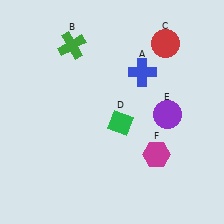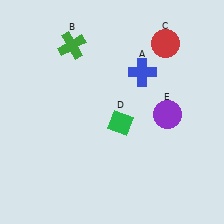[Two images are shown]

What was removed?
The magenta hexagon (F) was removed in Image 2.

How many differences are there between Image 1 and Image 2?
There is 1 difference between the two images.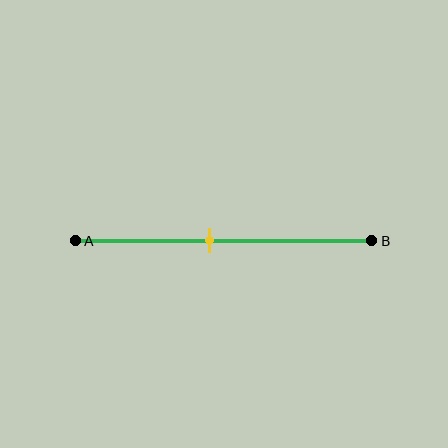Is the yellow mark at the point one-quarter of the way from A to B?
No, the mark is at about 45% from A, not at the 25% one-quarter point.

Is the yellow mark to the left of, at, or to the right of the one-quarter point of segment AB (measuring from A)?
The yellow mark is to the right of the one-quarter point of segment AB.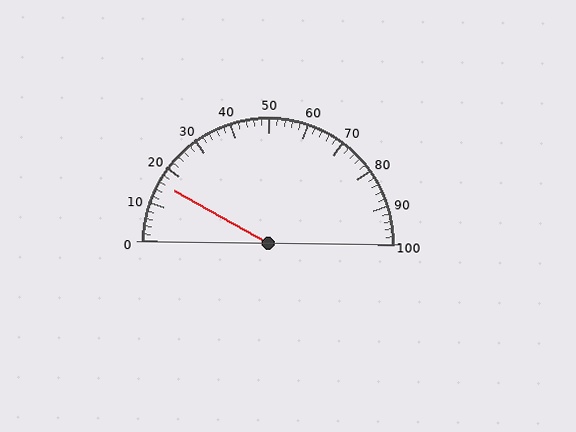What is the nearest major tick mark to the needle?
The nearest major tick mark is 20.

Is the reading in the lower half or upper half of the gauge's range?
The reading is in the lower half of the range (0 to 100).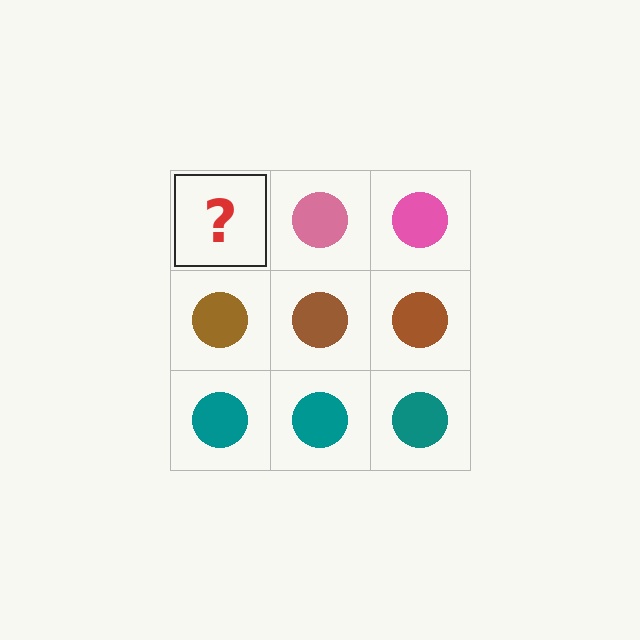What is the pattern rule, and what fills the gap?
The rule is that each row has a consistent color. The gap should be filled with a pink circle.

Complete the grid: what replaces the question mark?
The question mark should be replaced with a pink circle.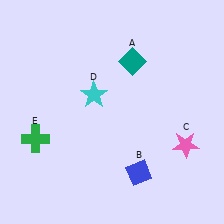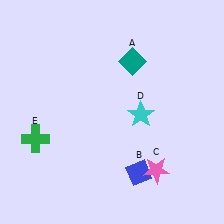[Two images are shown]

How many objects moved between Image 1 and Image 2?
2 objects moved between the two images.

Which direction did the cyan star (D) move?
The cyan star (D) moved right.